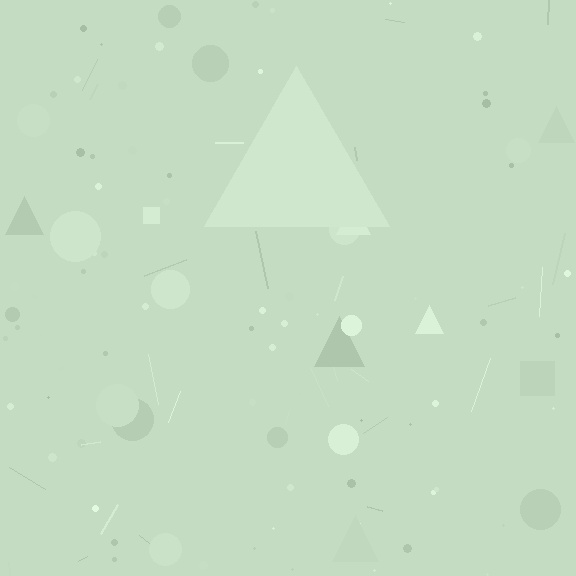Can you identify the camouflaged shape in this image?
The camouflaged shape is a triangle.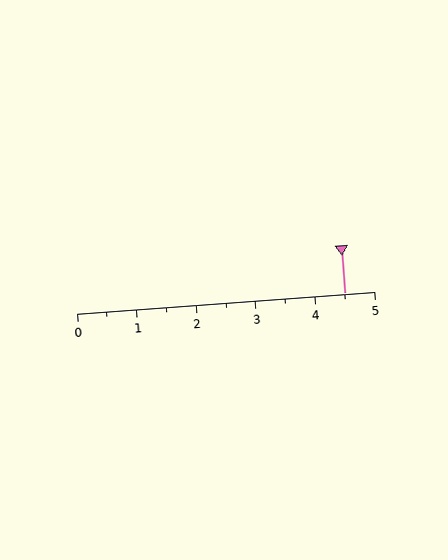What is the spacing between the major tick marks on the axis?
The major ticks are spaced 1 apart.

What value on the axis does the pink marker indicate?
The marker indicates approximately 4.5.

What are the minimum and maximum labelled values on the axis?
The axis runs from 0 to 5.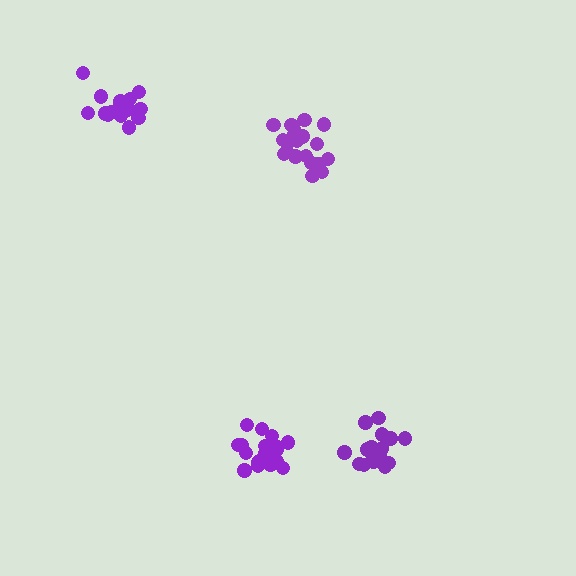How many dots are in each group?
Group 1: 18 dots, Group 2: 20 dots, Group 3: 16 dots, Group 4: 20 dots (74 total).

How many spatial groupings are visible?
There are 4 spatial groupings.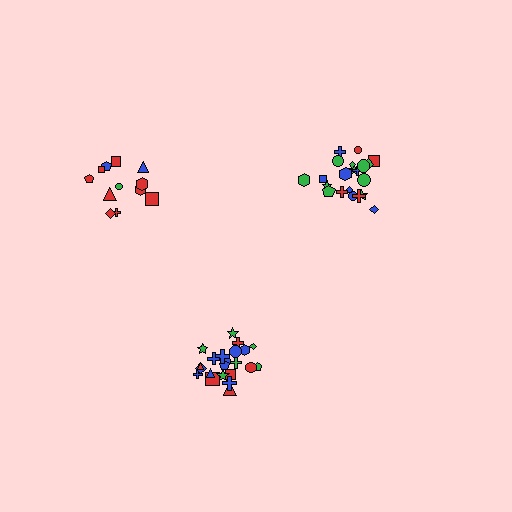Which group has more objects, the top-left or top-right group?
The top-right group.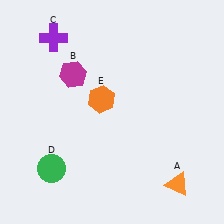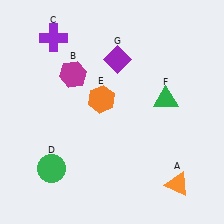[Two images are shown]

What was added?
A green triangle (F), a purple diamond (G) were added in Image 2.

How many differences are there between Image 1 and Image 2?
There are 2 differences between the two images.